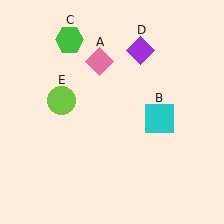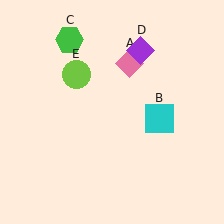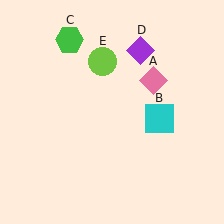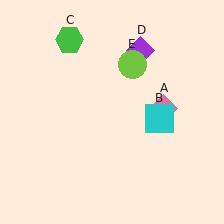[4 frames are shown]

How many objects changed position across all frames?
2 objects changed position: pink diamond (object A), lime circle (object E).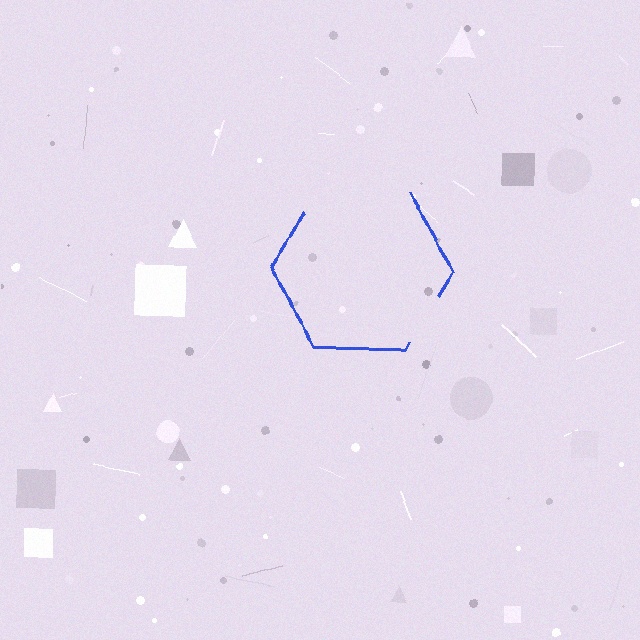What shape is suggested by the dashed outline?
The dashed outline suggests a hexagon.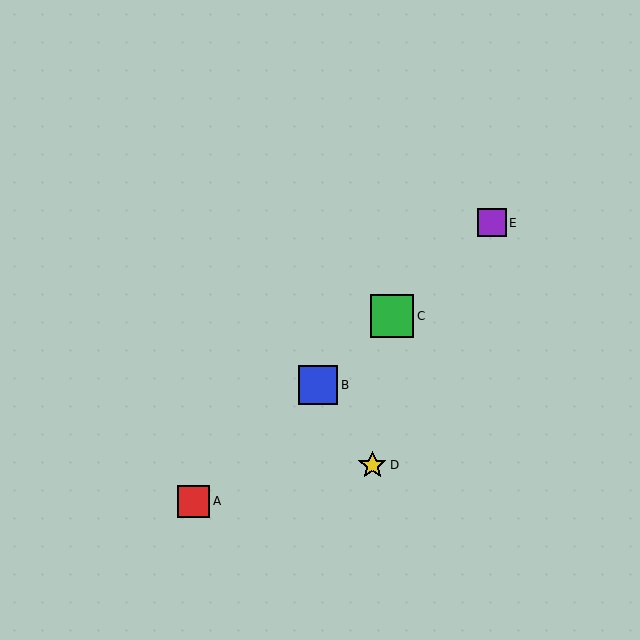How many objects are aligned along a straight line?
4 objects (A, B, C, E) are aligned along a straight line.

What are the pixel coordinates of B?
Object B is at (318, 385).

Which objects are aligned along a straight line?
Objects A, B, C, E are aligned along a straight line.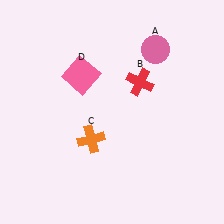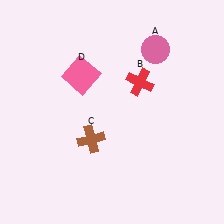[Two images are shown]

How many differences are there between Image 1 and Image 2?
There is 1 difference between the two images.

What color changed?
The cross (C) changed from orange in Image 1 to brown in Image 2.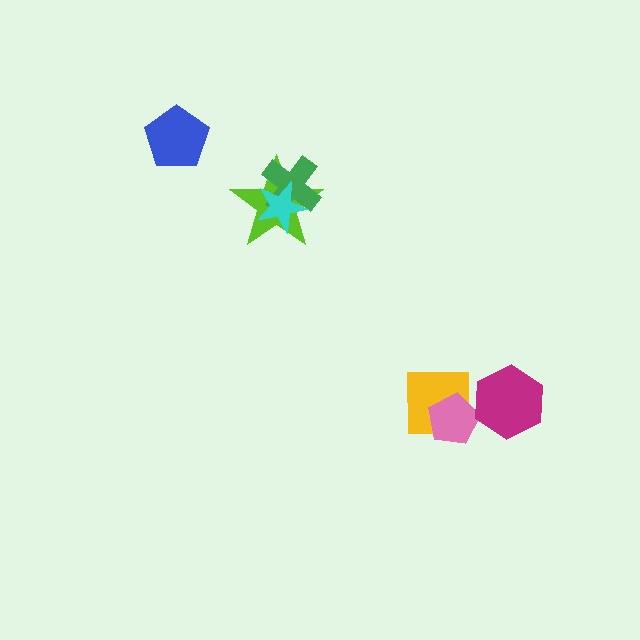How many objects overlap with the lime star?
2 objects overlap with the lime star.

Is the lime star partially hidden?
Yes, it is partially covered by another shape.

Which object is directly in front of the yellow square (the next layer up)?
The pink pentagon is directly in front of the yellow square.